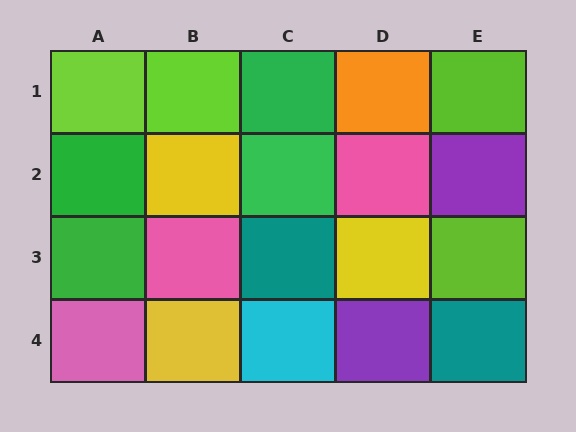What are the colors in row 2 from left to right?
Green, yellow, green, pink, purple.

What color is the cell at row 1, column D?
Orange.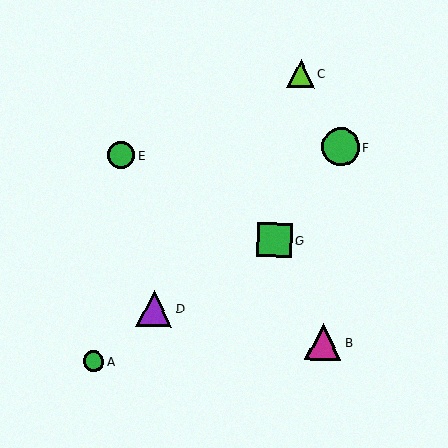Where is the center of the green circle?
The center of the green circle is at (121, 155).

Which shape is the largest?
The green circle (labeled F) is the largest.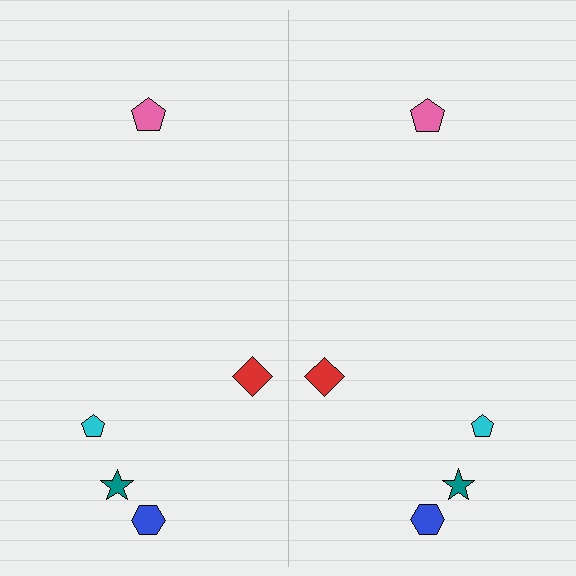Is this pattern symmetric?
Yes, this pattern has bilateral (reflection) symmetry.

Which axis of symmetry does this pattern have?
The pattern has a vertical axis of symmetry running through the center of the image.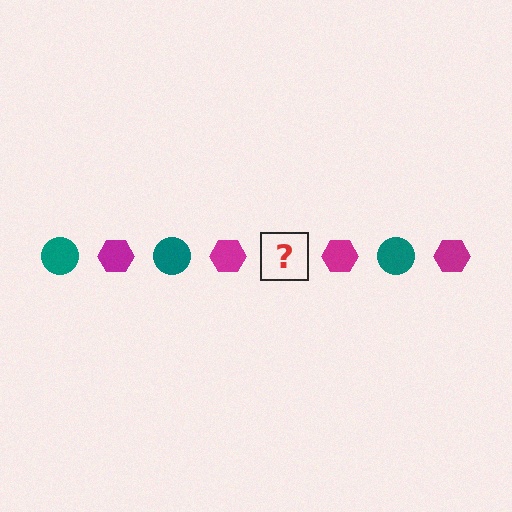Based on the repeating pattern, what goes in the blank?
The blank should be a teal circle.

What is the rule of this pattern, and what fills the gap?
The rule is that the pattern alternates between teal circle and magenta hexagon. The gap should be filled with a teal circle.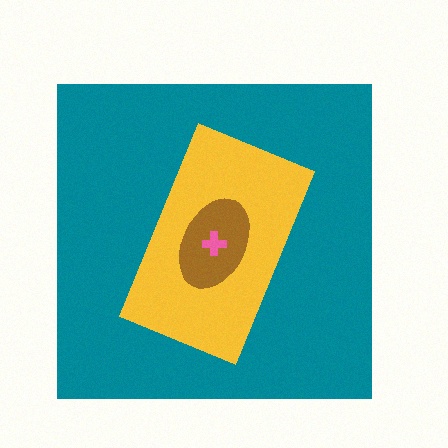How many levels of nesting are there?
4.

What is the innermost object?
The pink cross.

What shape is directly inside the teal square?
The yellow rectangle.